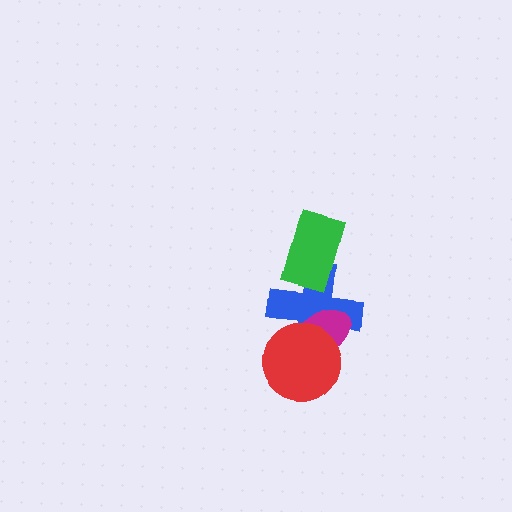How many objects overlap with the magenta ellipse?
2 objects overlap with the magenta ellipse.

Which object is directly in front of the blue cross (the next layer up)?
The magenta ellipse is directly in front of the blue cross.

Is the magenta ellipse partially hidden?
Yes, it is partially covered by another shape.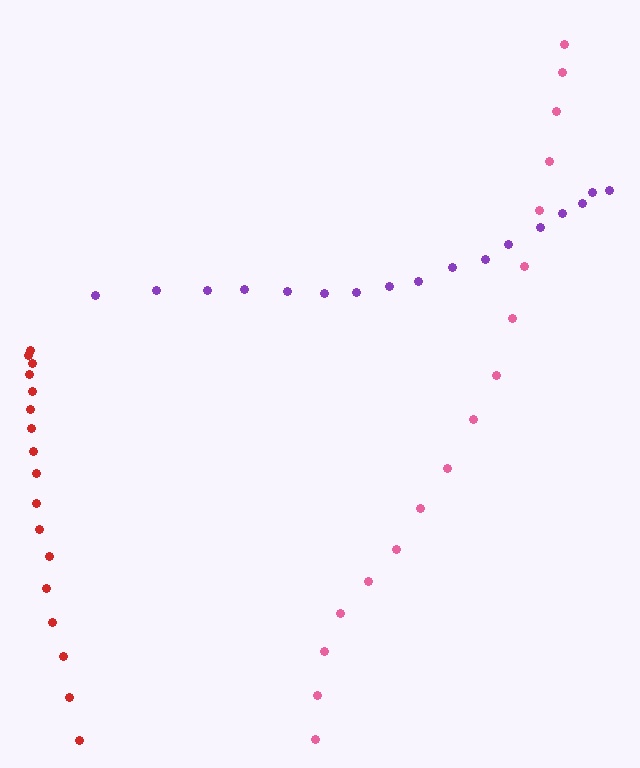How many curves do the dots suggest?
There are 3 distinct paths.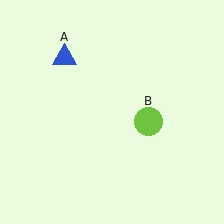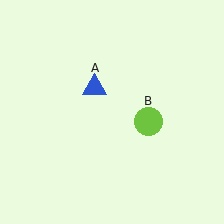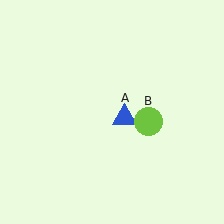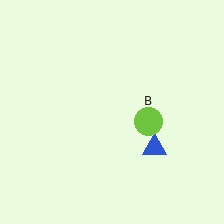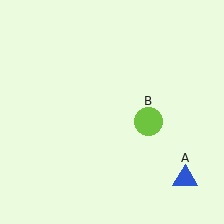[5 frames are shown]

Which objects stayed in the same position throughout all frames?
Lime circle (object B) remained stationary.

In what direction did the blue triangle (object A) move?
The blue triangle (object A) moved down and to the right.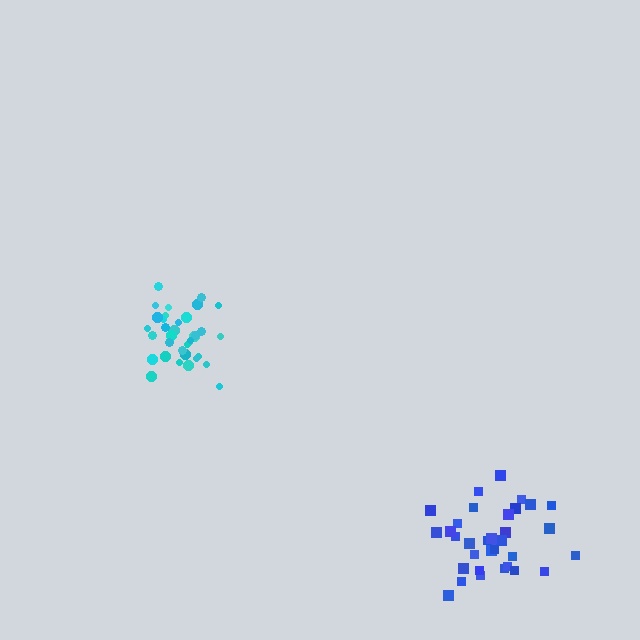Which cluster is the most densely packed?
Cyan.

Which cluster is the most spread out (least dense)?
Blue.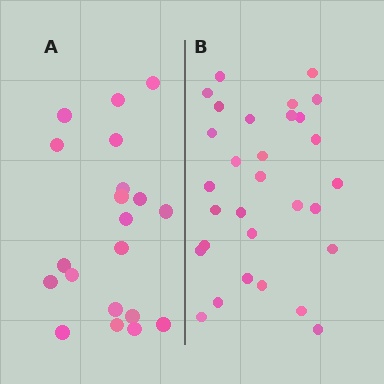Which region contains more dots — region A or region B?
Region B (the right region) has more dots.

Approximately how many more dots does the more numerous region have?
Region B has roughly 10 or so more dots than region A.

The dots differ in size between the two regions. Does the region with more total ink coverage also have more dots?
No. Region A has more total ink coverage because its dots are larger, but region B actually contains more individual dots. Total area can be misleading — the number of items is what matters here.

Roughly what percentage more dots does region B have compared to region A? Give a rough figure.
About 50% more.